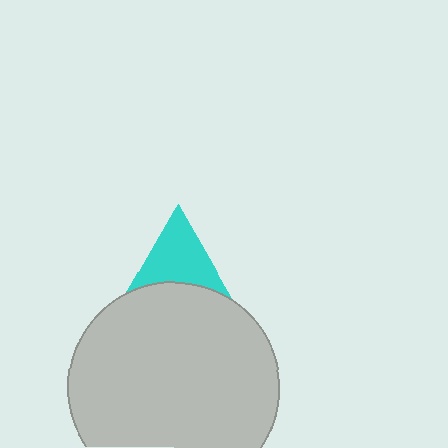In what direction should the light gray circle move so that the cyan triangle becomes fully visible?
The light gray circle should move down. That is the shortest direction to clear the overlap and leave the cyan triangle fully visible.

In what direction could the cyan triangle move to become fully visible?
The cyan triangle could move up. That would shift it out from behind the light gray circle entirely.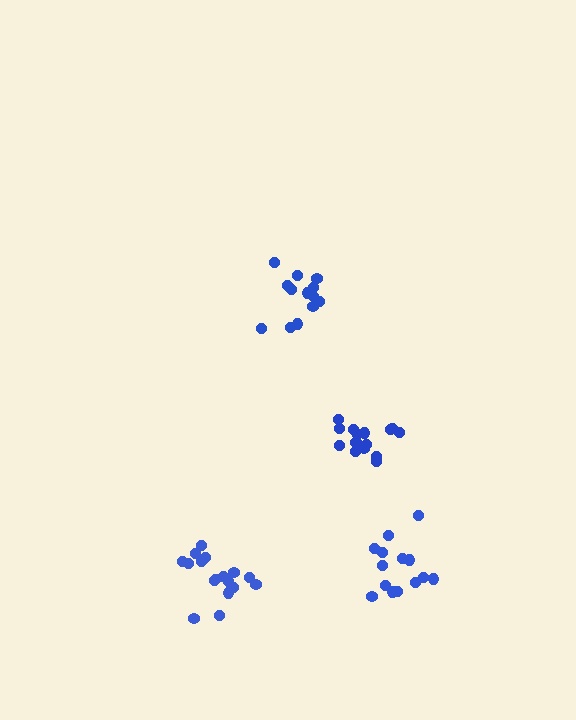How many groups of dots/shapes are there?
There are 4 groups.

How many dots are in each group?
Group 1: 15 dots, Group 2: 13 dots, Group 3: 17 dots, Group 4: 14 dots (59 total).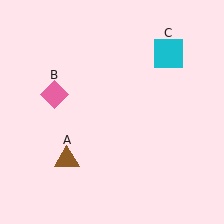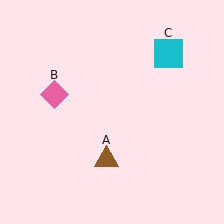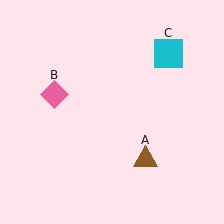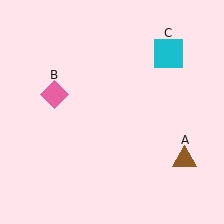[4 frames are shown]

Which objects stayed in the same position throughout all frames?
Pink diamond (object B) and cyan square (object C) remained stationary.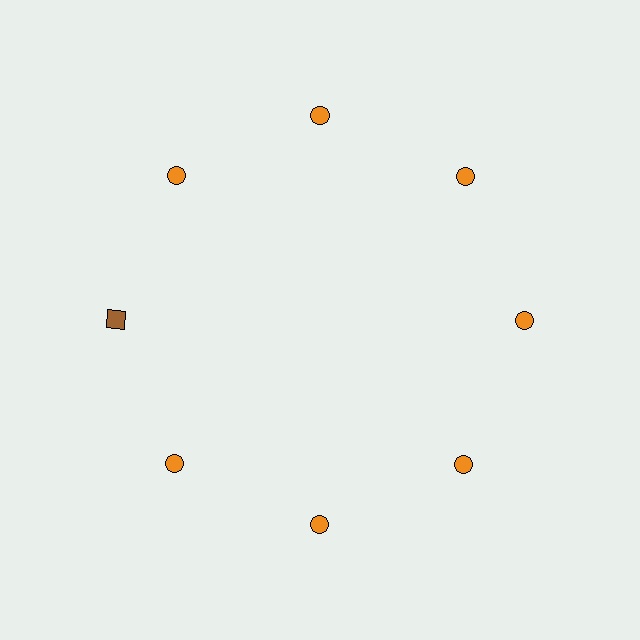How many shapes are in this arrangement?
There are 8 shapes arranged in a ring pattern.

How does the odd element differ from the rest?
It differs in both color (brown instead of orange) and shape (square instead of circle).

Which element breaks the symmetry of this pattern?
The brown square at roughly the 9 o'clock position breaks the symmetry. All other shapes are orange circles.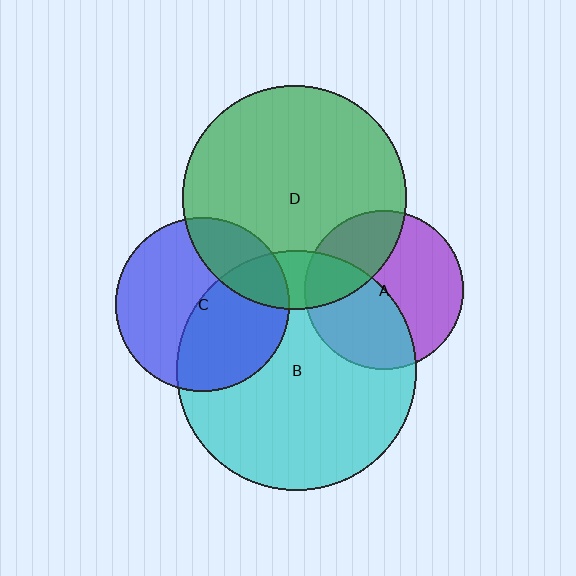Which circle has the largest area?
Circle B (cyan).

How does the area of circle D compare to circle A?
Approximately 2.0 times.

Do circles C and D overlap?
Yes.